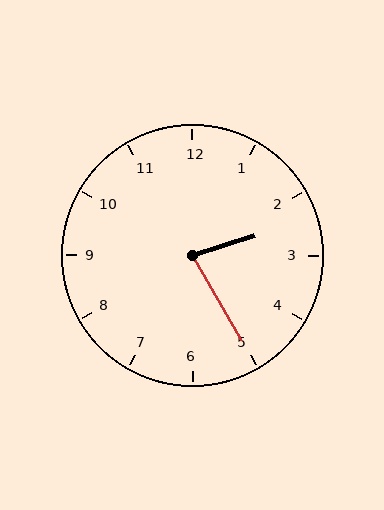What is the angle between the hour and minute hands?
Approximately 78 degrees.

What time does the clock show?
2:25.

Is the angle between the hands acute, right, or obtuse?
It is acute.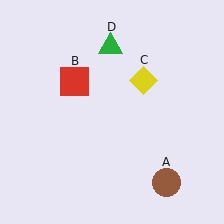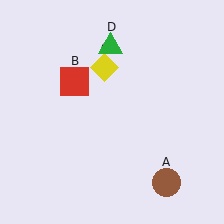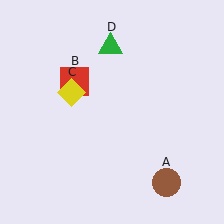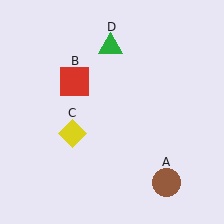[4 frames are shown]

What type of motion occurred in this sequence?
The yellow diamond (object C) rotated counterclockwise around the center of the scene.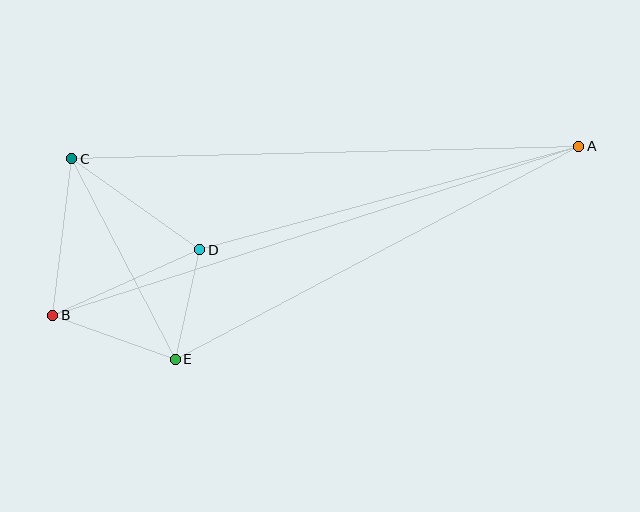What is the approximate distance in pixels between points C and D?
The distance between C and D is approximately 157 pixels.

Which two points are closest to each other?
Points D and E are closest to each other.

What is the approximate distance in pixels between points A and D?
The distance between A and D is approximately 393 pixels.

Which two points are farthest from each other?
Points A and B are farthest from each other.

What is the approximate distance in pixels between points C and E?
The distance between C and E is approximately 226 pixels.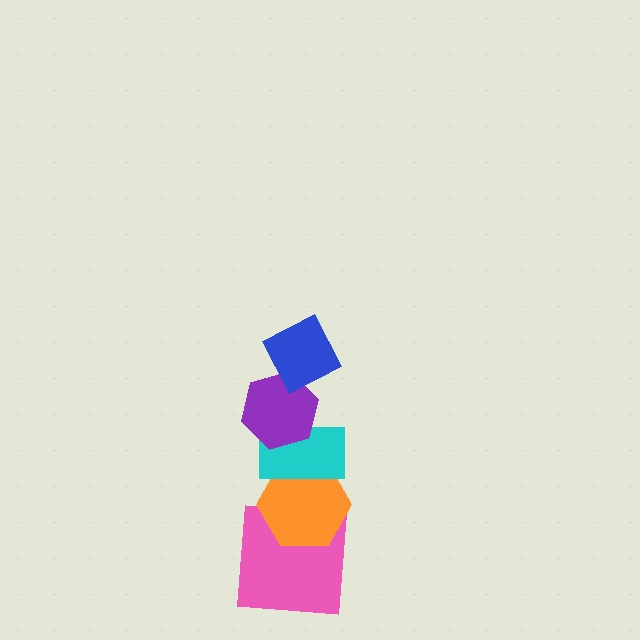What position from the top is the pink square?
The pink square is 5th from the top.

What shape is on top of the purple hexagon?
The blue diamond is on top of the purple hexagon.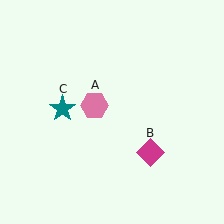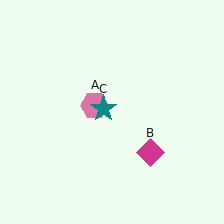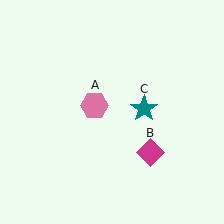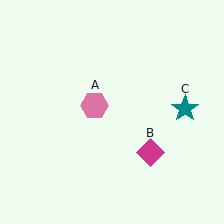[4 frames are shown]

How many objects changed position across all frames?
1 object changed position: teal star (object C).